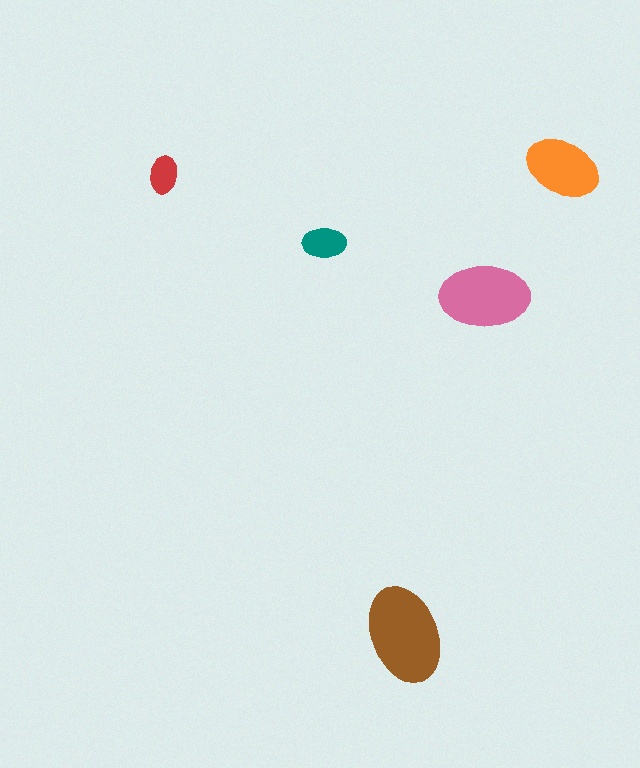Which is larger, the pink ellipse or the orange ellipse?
The pink one.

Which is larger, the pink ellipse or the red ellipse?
The pink one.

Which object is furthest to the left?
The red ellipse is leftmost.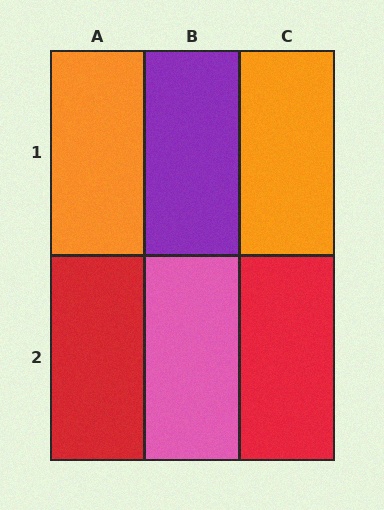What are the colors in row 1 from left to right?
Orange, purple, orange.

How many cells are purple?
1 cell is purple.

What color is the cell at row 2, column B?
Pink.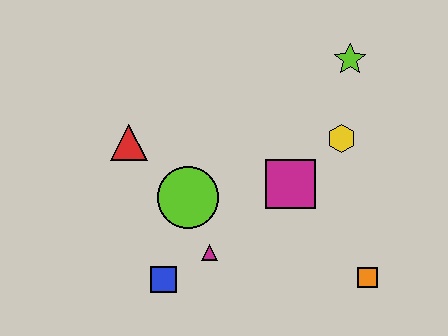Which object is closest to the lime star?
The yellow hexagon is closest to the lime star.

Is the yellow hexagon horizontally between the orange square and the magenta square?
Yes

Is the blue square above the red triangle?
No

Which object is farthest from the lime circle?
The lime star is farthest from the lime circle.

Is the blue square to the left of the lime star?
Yes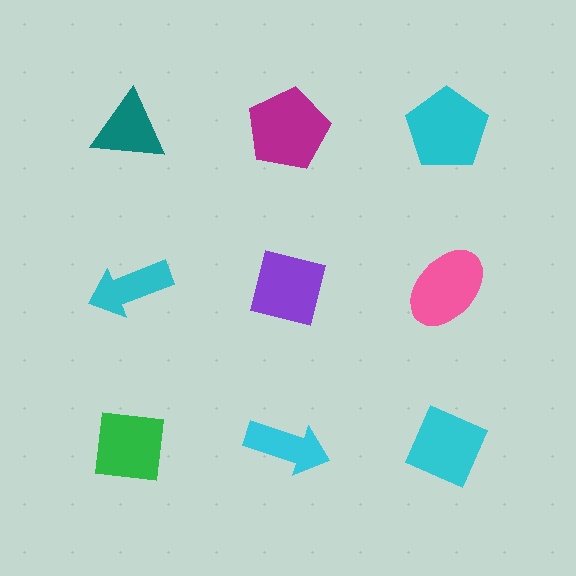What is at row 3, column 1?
A green square.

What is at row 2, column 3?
A pink ellipse.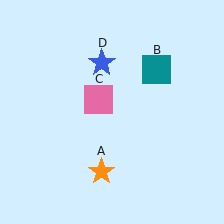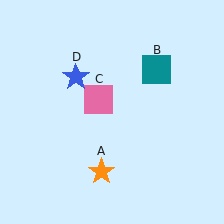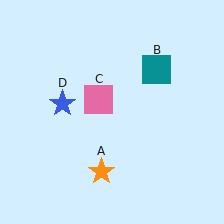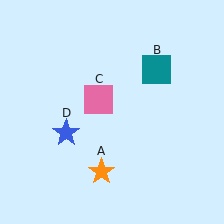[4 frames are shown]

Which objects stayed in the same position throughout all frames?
Orange star (object A) and teal square (object B) and pink square (object C) remained stationary.